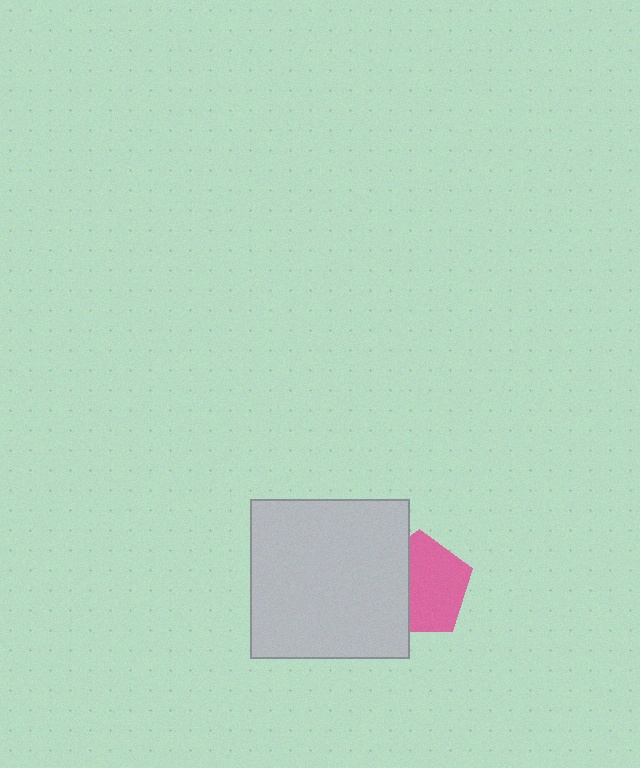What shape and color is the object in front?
The object in front is a light gray square.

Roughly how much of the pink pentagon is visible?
About half of it is visible (roughly 63%).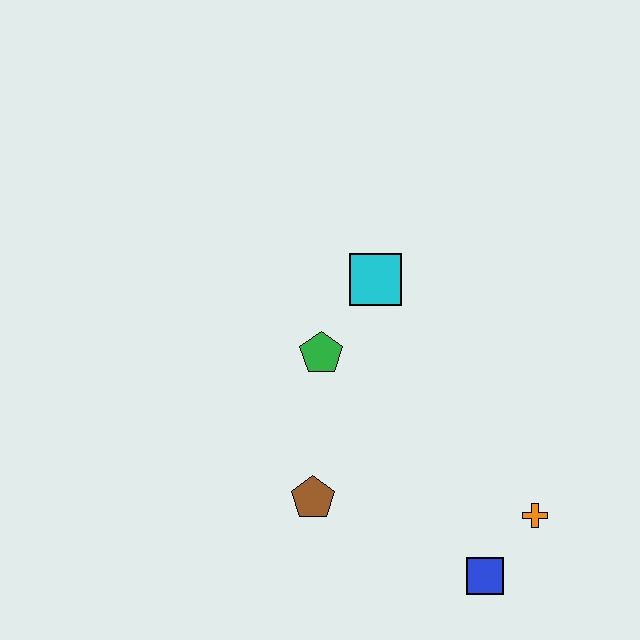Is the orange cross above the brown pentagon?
No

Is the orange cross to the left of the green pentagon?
No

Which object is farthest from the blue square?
The cyan square is farthest from the blue square.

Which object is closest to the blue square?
The orange cross is closest to the blue square.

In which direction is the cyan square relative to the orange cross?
The cyan square is above the orange cross.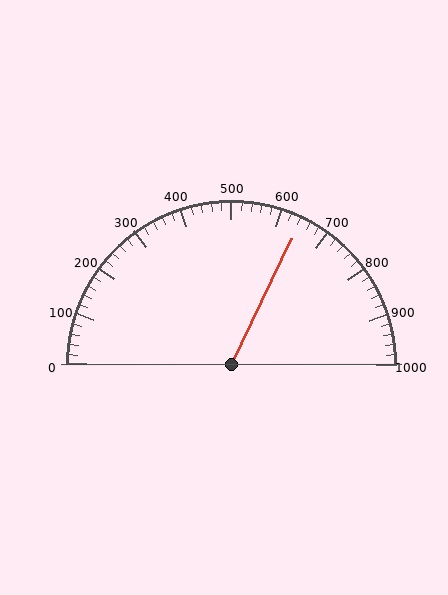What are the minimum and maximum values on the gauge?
The gauge ranges from 0 to 1000.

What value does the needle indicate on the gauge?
The needle indicates approximately 640.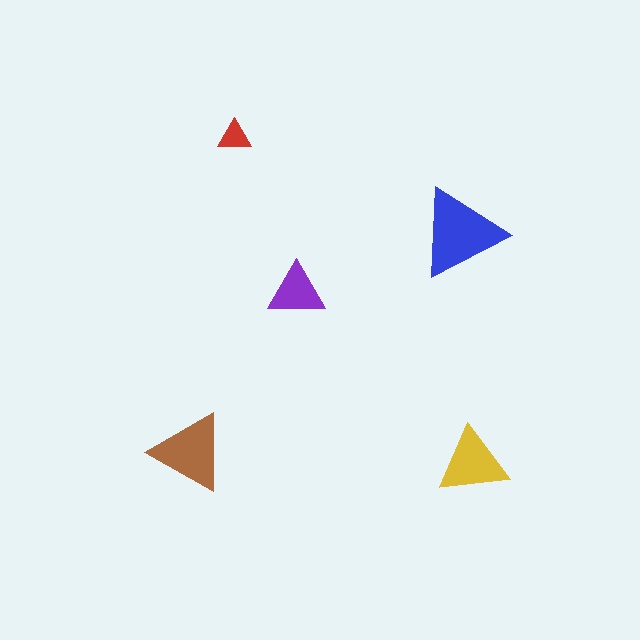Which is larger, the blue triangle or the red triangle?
The blue one.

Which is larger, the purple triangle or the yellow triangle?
The yellow one.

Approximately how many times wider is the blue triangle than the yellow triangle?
About 1.5 times wider.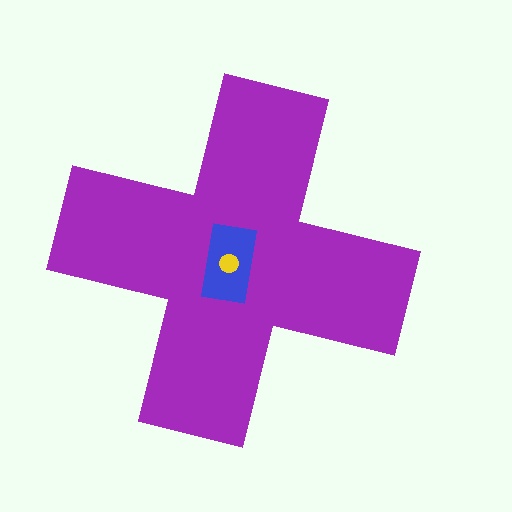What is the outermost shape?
The purple cross.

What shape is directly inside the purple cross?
The blue rectangle.